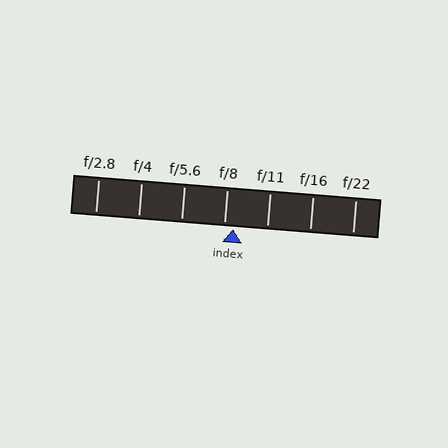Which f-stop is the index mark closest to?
The index mark is closest to f/8.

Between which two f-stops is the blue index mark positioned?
The index mark is between f/8 and f/11.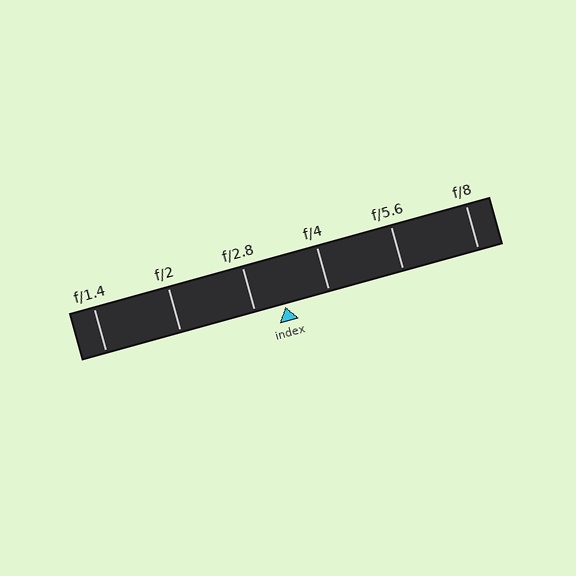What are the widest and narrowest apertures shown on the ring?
The widest aperture shown is f/1.4 and the narrowest is f/8.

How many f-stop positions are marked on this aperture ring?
There are 6 f-stop positions marked.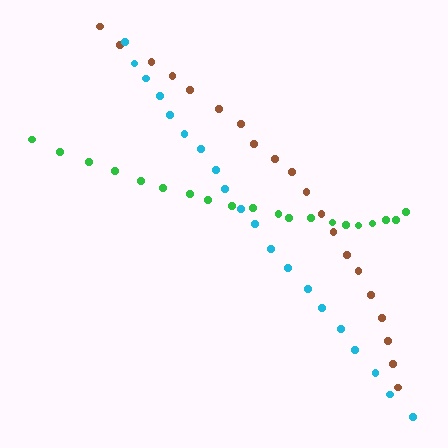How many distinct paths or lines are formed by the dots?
There are 3 distinct paths.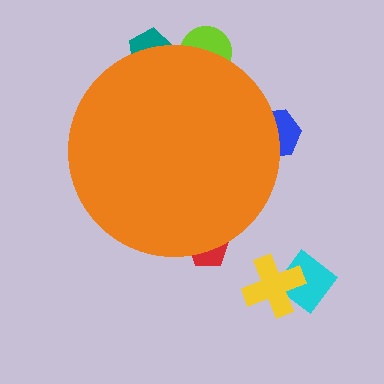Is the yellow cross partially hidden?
No, the yellow cross is fully visible.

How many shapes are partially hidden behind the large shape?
4 shapes are partially hidden.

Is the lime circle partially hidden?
Yes, the lime circle is partially hidden behind the orange circle.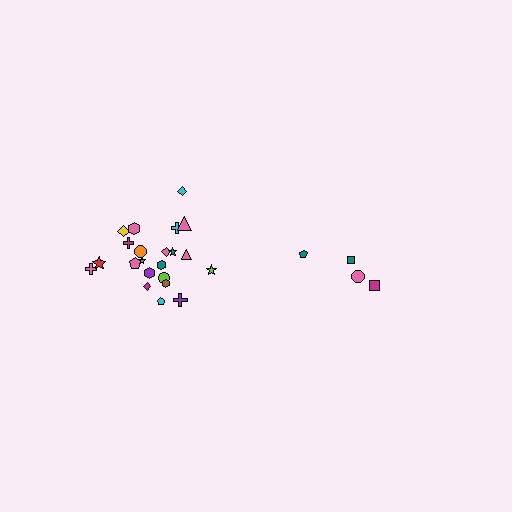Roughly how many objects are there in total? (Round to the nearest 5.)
Roughly 25 objects in total.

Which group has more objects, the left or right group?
The left group.